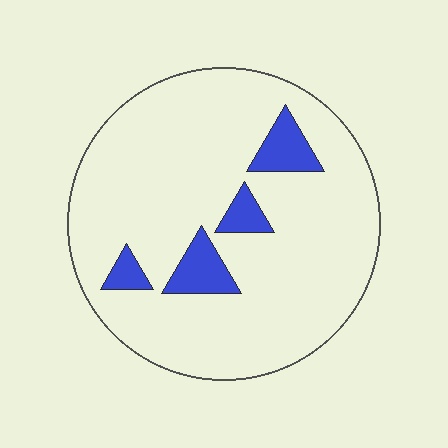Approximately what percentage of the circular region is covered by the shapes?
Approximately 10%.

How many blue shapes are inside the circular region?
4.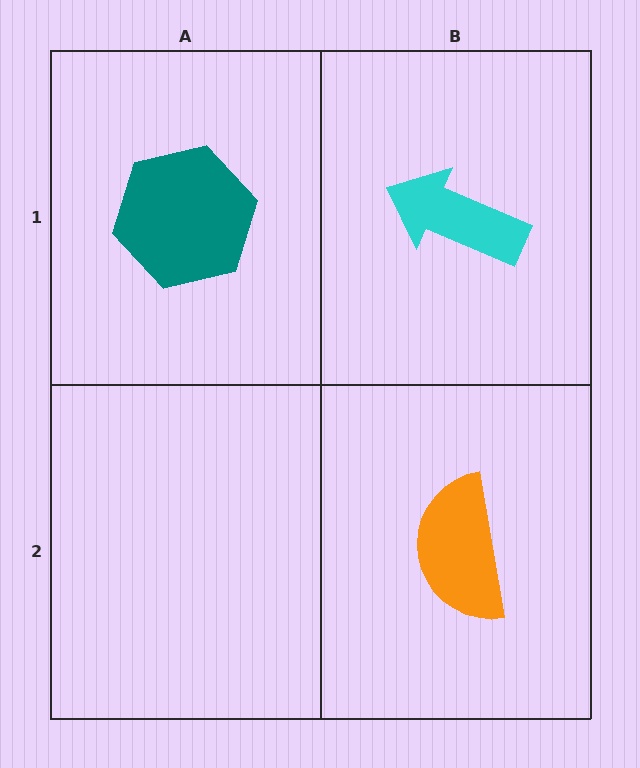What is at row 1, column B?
A cyan arrow.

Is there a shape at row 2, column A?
No, that cell is empty.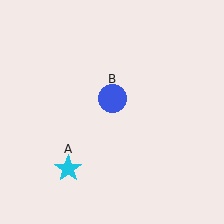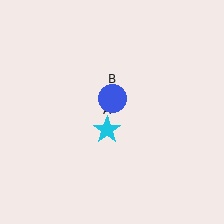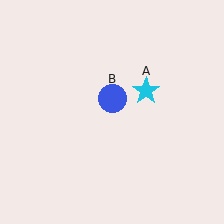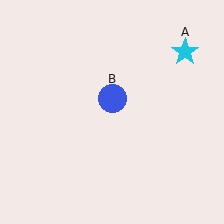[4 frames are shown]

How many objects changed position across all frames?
1 object changed position: cyan star (object A).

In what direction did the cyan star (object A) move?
The cyan star (object A) moved up and to the right.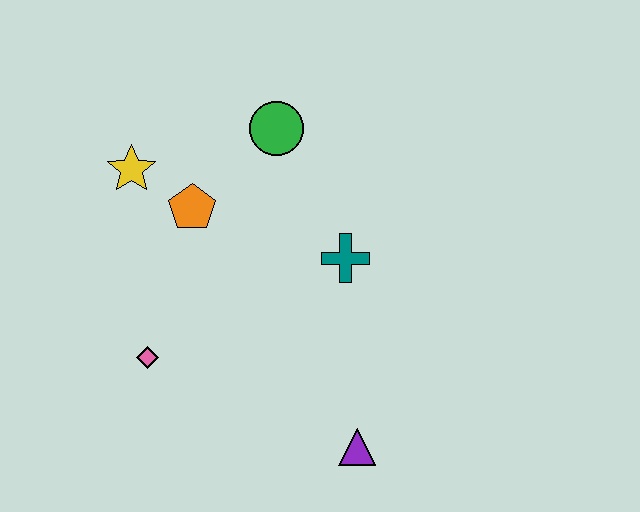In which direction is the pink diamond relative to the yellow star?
The pink diamond is below the yellow star.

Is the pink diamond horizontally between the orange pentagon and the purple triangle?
No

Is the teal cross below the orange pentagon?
Yes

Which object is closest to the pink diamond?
The orange pentagon is closest to the pink diamond.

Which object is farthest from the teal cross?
The yellow star is farthest from the teal cross.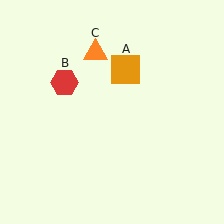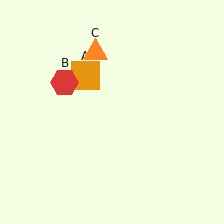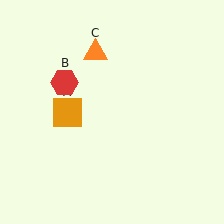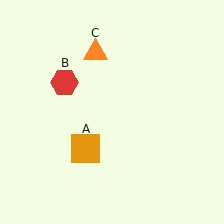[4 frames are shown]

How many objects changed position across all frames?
1 object changed position: orange square (object A).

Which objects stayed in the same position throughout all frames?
Red hexagon (object B) and orange triangle (object C) remained stationary.